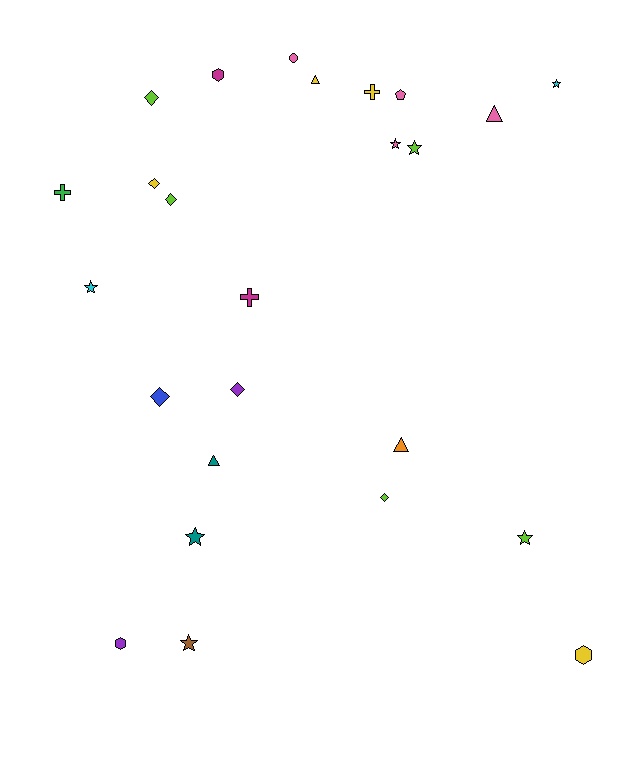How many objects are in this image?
There are 25 objects.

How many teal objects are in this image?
There are 2 teal objects.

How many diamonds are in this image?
There are 6 diamonds.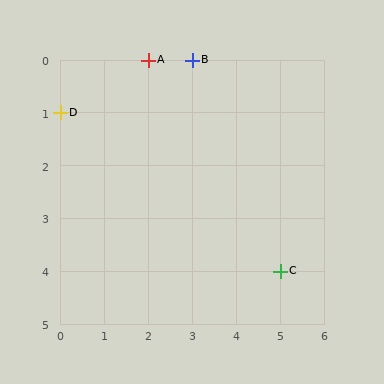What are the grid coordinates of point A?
Point A is at grid coordinates (2, 0).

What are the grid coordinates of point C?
Point C is at grid coordinates (5, 4).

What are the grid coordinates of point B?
Point B is at grid coordinates (3, 0).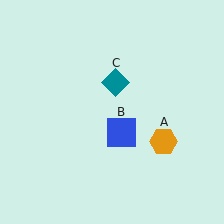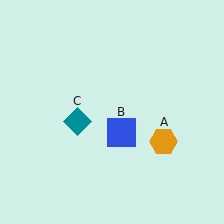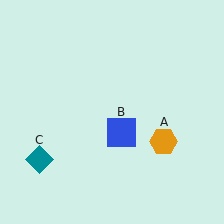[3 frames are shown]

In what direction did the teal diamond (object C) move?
The teal diamond (object C) moved down and to the left.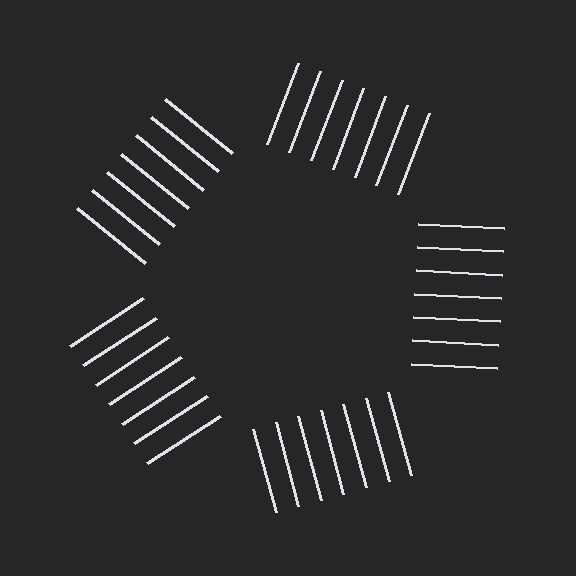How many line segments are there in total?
35 — 7 along each of the 5 edges.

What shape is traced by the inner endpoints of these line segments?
An illusory pentagon — the line segments terminate on its edges but no continuous stroke is drawn.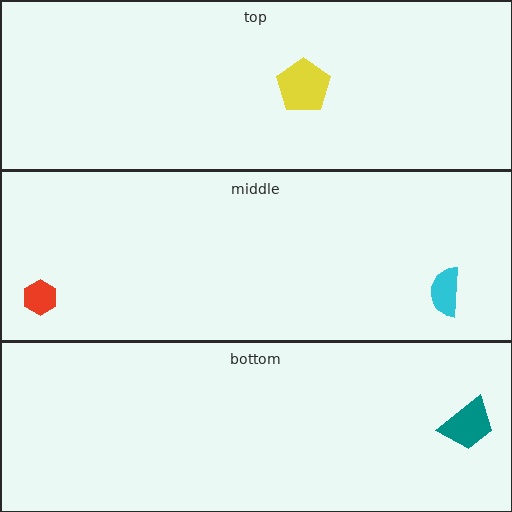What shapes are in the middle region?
The red hexagon, the cyan semicircle.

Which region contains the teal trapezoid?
The bottom region.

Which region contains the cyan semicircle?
The middle region.